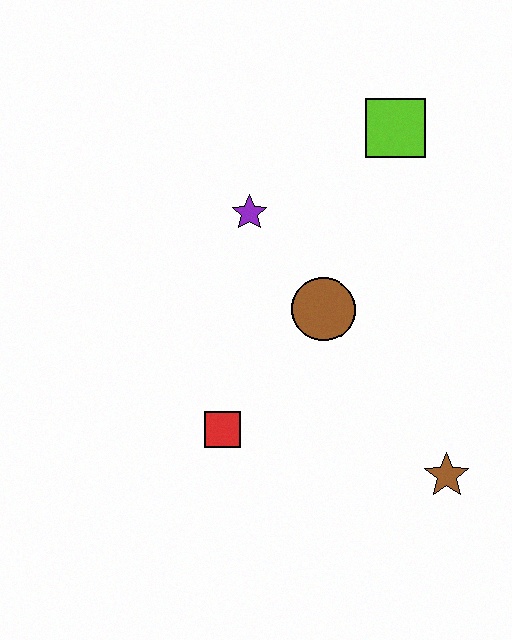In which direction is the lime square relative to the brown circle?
The lime square is above the brown circle.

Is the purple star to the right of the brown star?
No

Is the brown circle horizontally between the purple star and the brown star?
Yes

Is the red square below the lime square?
Yes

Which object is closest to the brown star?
The brown circle is closest to the brown star.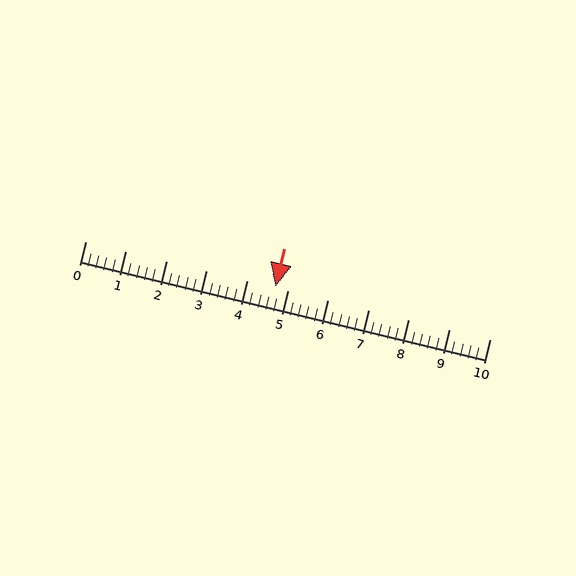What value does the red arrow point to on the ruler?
The red arrow points to approximately 4.7.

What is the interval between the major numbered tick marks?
The major tick marks are spaced 1 units apart.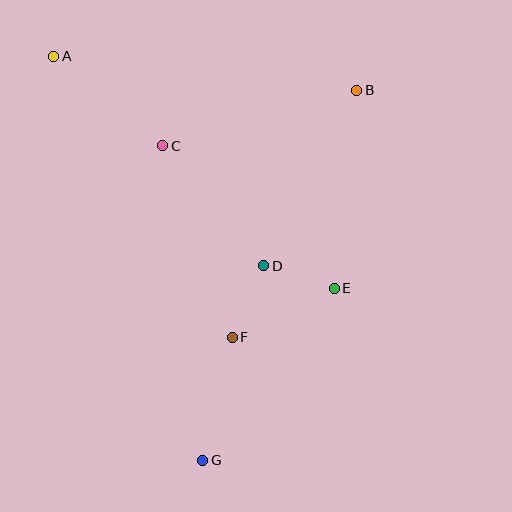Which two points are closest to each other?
Points D and E are closest to each other.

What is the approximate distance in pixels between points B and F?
The distance between B and F is approximately 277 pixels.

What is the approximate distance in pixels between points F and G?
The distance between F and G is approximately 126 pixels.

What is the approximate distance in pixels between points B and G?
The distance between B and G is approximately 401 pixels.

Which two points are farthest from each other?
Points A and G are farthest from each other.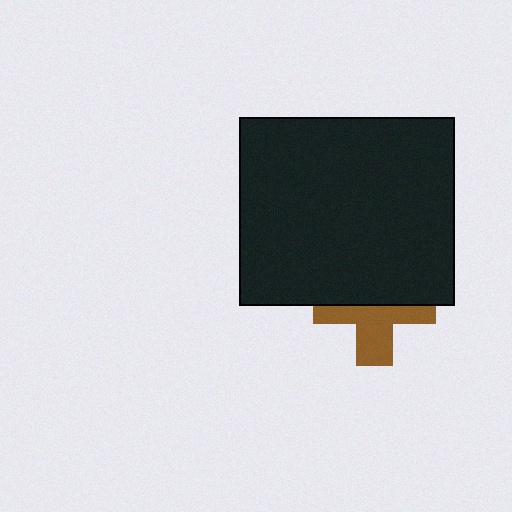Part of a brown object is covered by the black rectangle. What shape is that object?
It is a cross.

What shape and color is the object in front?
The object in front is a black rectangle.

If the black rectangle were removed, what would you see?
You would see the complete brown cross.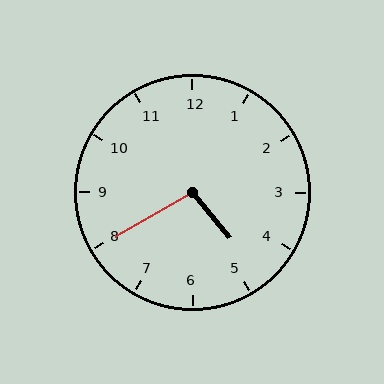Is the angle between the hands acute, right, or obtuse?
It is obtuse.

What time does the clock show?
4:40.